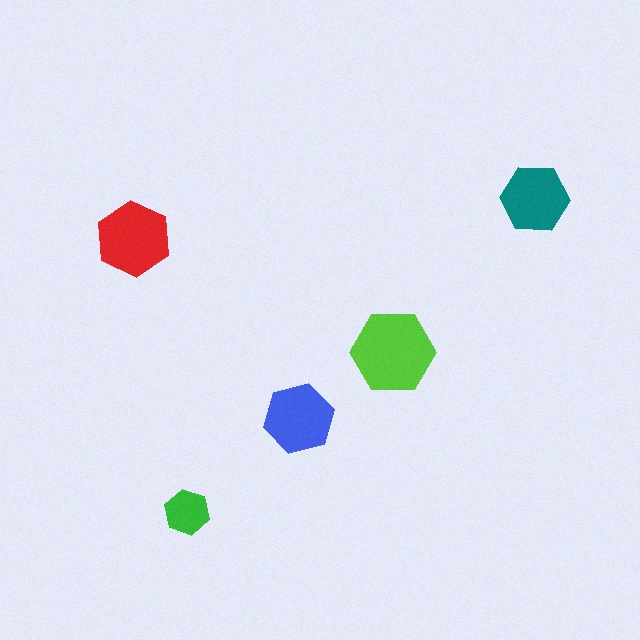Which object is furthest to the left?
The red hexagon is leftmost.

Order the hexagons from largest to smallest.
the lime one, the red one, the blue one, the teal one, the green one.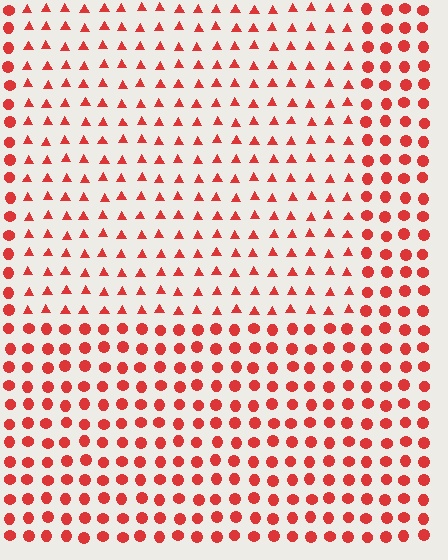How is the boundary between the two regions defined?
The boundary is defined by a change in element shape: triangles inside vs. circles outside. All elements share the same color and spacing.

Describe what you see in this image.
The image is filled with small red elements arranged in a uniform grid. A rectangle-shaped region contains triangles, while the surrounding area contains circles. The boundary is defined purely by the change in element shape.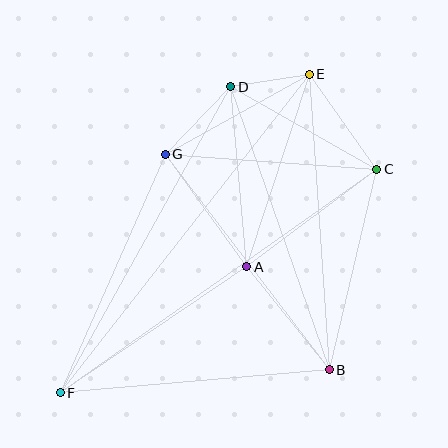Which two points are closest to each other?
Points D and E are closest to each other.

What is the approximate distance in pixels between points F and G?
The distance between F and G is approximately 261 pixels.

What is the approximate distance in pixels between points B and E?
The distance between B and E is approximately 296 pixels.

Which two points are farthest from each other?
Points E and F are farthest from each other.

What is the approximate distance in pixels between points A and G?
The distance between A and G is approximately 139 pixels.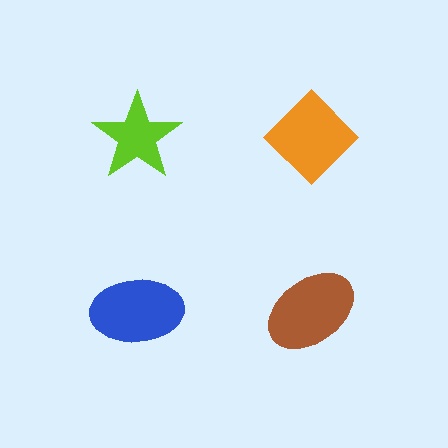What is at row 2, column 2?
A brown ellipse.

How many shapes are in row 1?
2 shapes.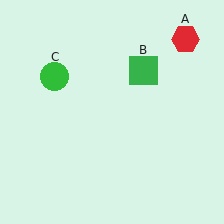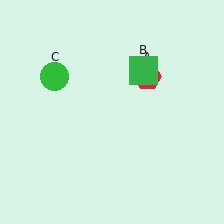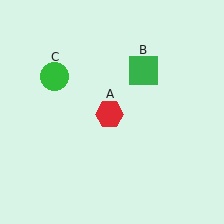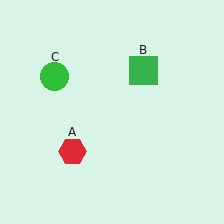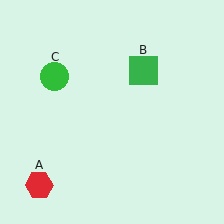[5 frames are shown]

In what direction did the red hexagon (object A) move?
The red hexagon (object A) moved down and to the left.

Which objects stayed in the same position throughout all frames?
Green square (object B) and green circle (object C) remained stationary.